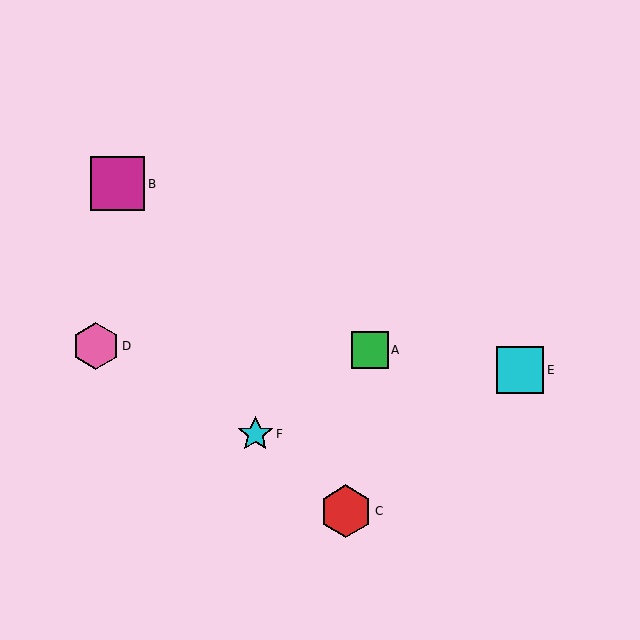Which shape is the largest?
The magenta square (labeled B) is the largest.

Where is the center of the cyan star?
The center of the cyan star is at (255, 434).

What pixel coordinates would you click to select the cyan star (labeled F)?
Click at (255, 434) to select the cyan star F.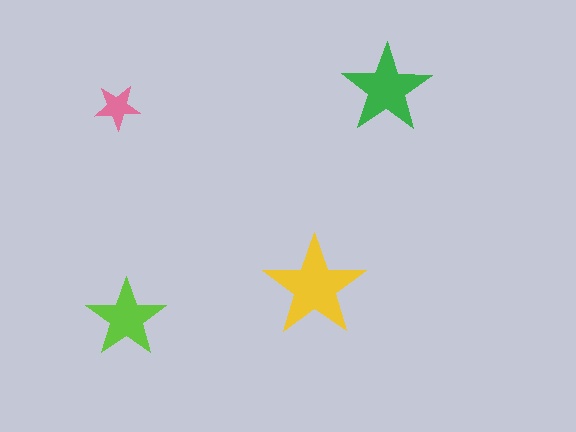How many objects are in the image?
There are 4 objects in the image.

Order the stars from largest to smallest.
the yellow one, the green one, the lime one, the pink one.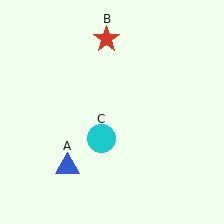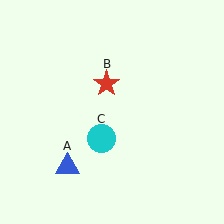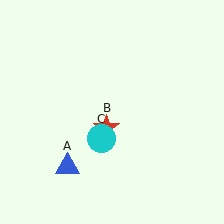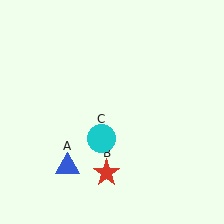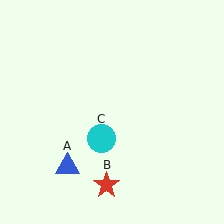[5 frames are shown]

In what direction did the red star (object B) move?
The red star (object B) moved down.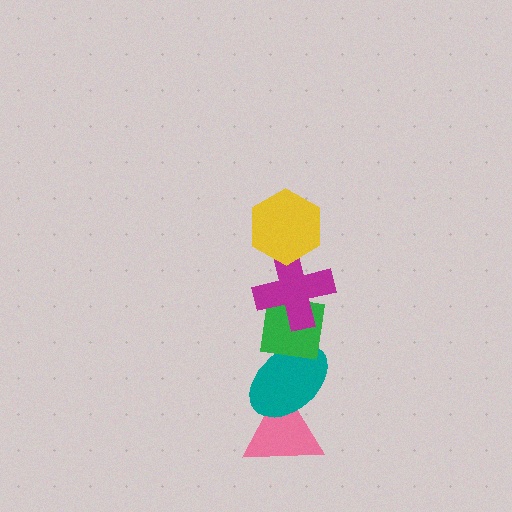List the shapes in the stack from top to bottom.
From top to bottom: the yellow hexagon, the magenta cross, the green square, the teal ellipse, the pink triangle.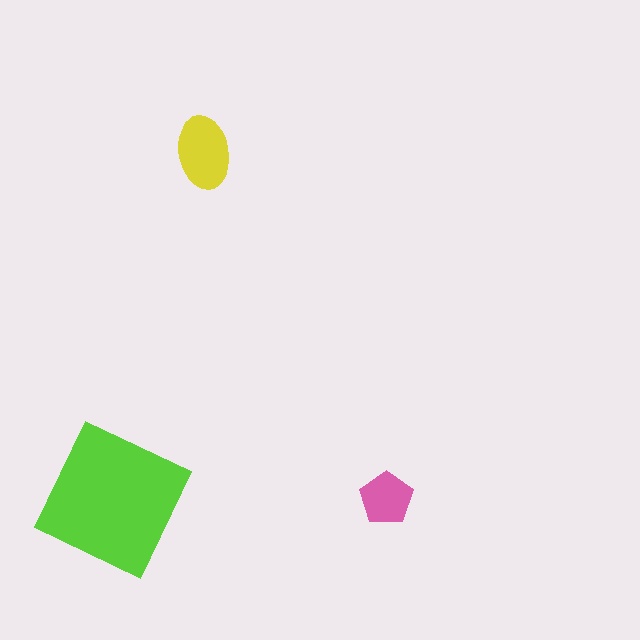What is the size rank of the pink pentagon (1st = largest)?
3rd.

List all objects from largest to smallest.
The lime square, the yellow ellipse, the pink pentagon.